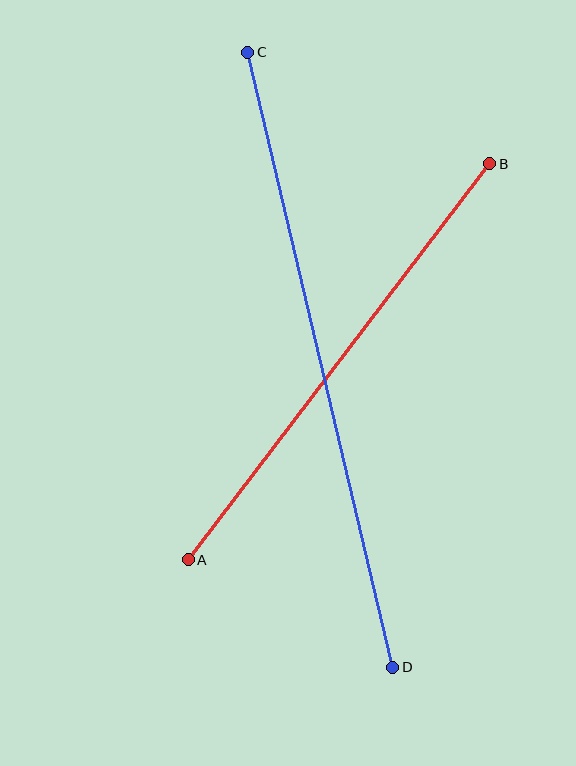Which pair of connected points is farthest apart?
Points C and D are farthest apart.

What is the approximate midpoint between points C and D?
The midpoint is at approximately (320, 360) pixels.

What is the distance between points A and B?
The distance is approximately 498 pixels.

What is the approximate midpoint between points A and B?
The midpoint is at approximately (339, 362) pixels.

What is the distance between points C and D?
The distance is approximately 632 pixels.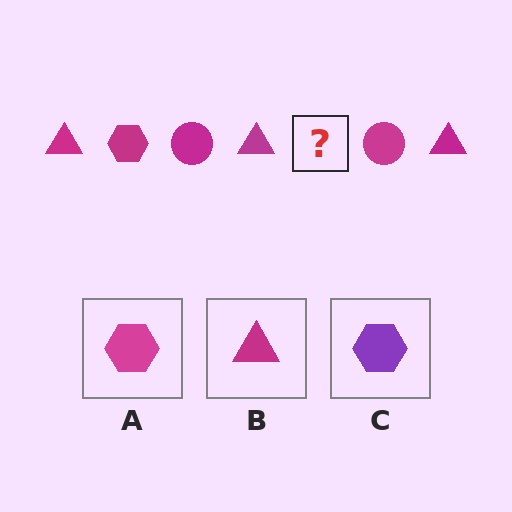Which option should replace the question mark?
Option A.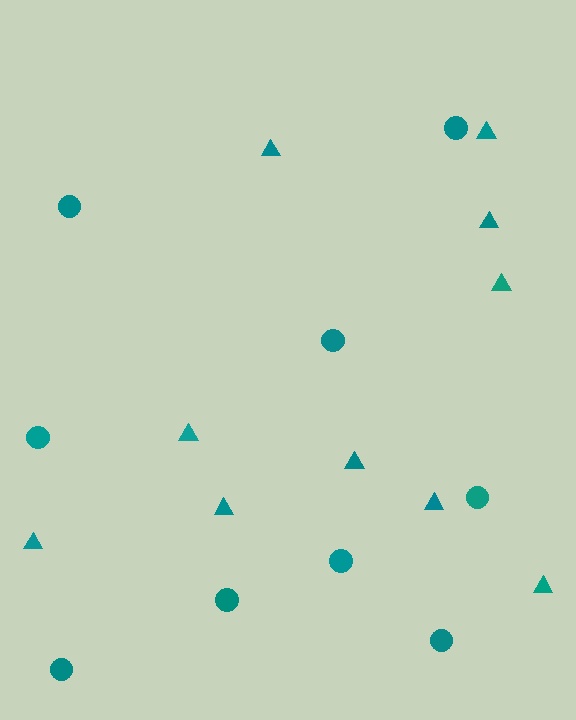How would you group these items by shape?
There are 2 groups: one group of circles (9) and one group of triangles (10).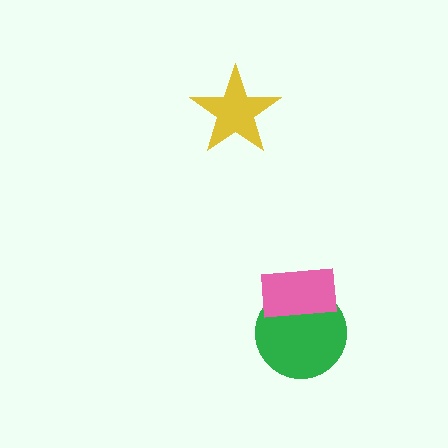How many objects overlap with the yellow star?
0 objects overlap with the yellow star.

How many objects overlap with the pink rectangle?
1 object overlaps with the pink rectangle.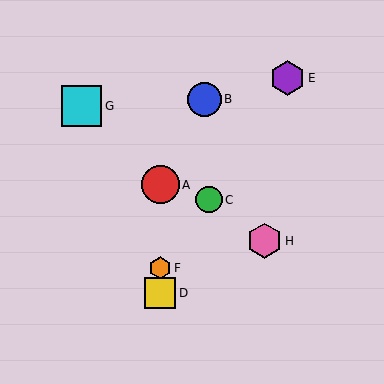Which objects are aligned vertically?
Objects A, D, F are aligned vertically.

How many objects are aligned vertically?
3 objects (A, D, F) are aligned vertically.